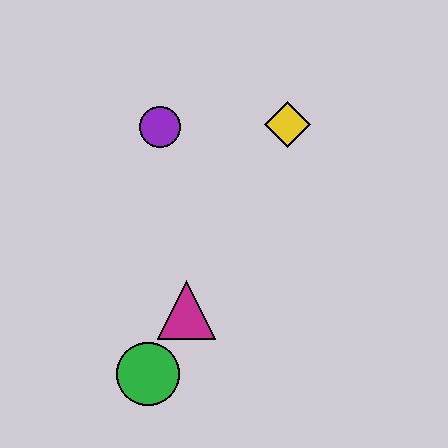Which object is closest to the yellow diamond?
The purple circle is closest to the yellow diamond.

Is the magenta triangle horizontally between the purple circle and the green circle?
No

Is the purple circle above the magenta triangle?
Yes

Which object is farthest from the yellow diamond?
The green circle is farthest from the yellow diamond.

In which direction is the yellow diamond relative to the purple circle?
The yellow diamond is to the right of the purple circle.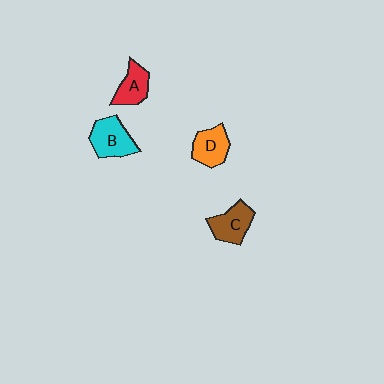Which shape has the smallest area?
Shape A (red).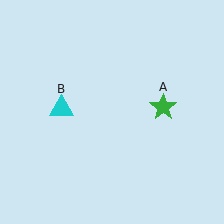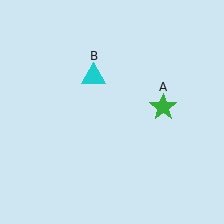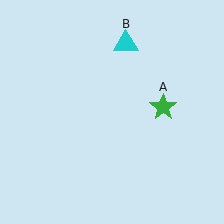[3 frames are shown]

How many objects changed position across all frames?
1 object changed position: cyan triangle (object B).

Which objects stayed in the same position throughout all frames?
Green star (object A) remained stationary.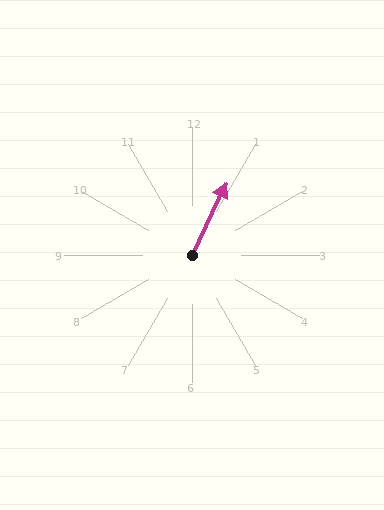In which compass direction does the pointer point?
Northeast.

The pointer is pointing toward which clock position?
Roughly 1 o'clock.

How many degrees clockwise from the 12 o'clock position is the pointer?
Approximately 25 degrees.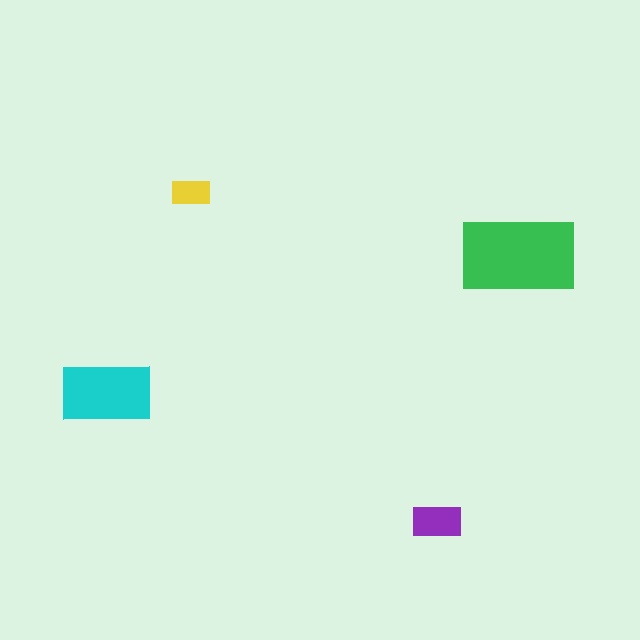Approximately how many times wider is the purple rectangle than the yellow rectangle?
About 1.5 times wider.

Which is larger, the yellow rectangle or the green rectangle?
The green one.